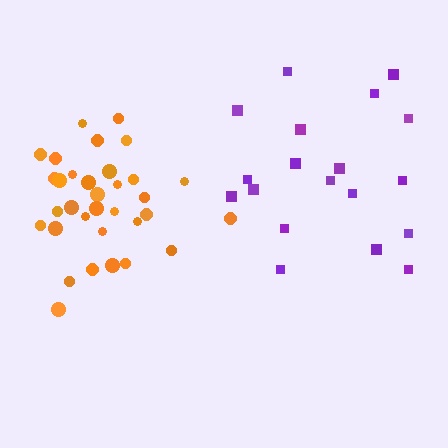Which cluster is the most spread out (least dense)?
Purple.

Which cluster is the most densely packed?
Orange.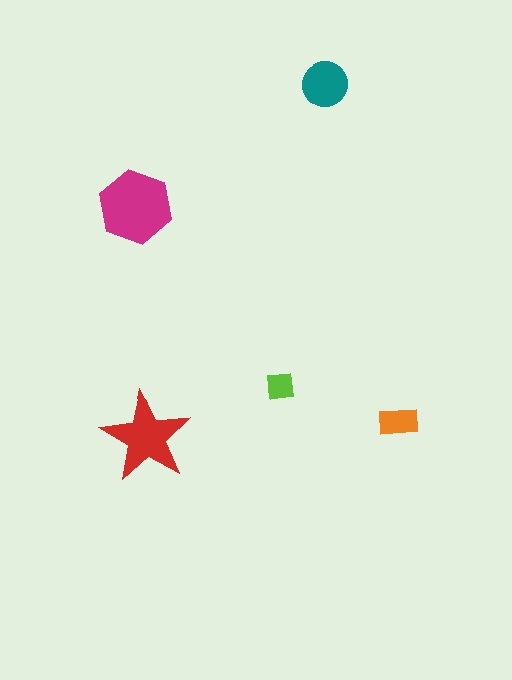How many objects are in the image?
There are 5 objects in the image.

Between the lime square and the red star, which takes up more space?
The red star.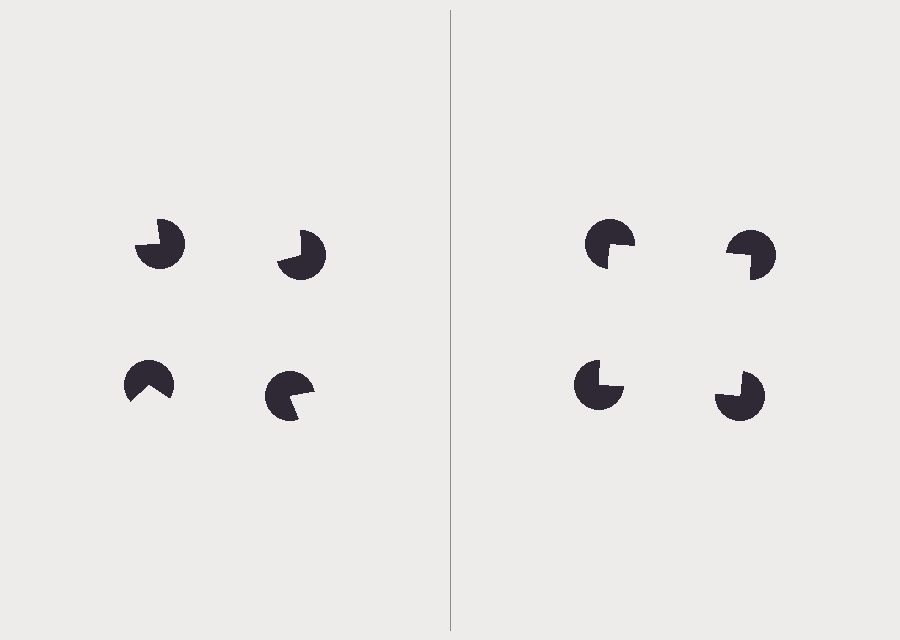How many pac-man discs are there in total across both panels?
8 — 4 on each side.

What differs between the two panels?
The pac-man discs are positioned identically on both sides; only the wedge orientations differ. On the right they align to a square; on the left they are misaligned.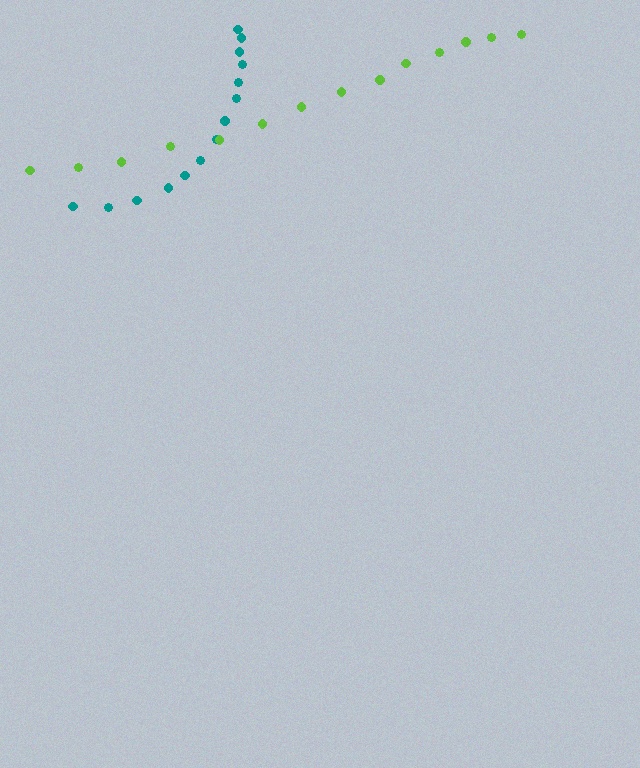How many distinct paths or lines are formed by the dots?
There are 2 distinct paths.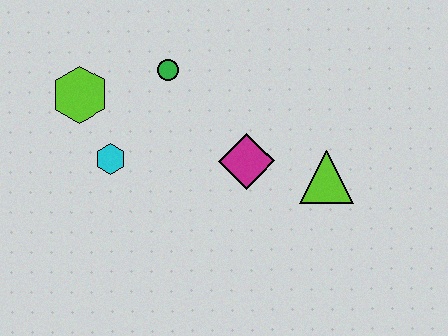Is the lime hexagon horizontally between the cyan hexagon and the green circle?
No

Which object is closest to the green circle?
The lime hexagon is closest to the green circle.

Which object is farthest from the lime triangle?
The lime hexagon is farthest from the lime triangle.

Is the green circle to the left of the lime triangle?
Yes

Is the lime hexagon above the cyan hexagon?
Yes